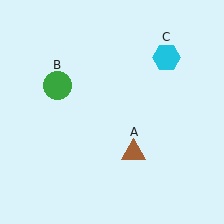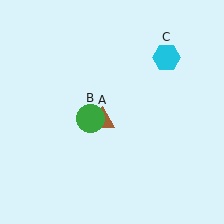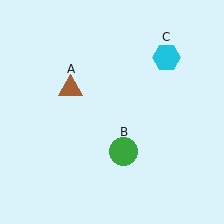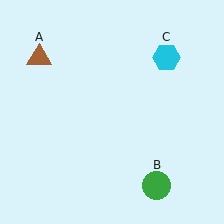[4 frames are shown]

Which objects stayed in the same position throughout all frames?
Cyan hexagon (object C) remained stationary.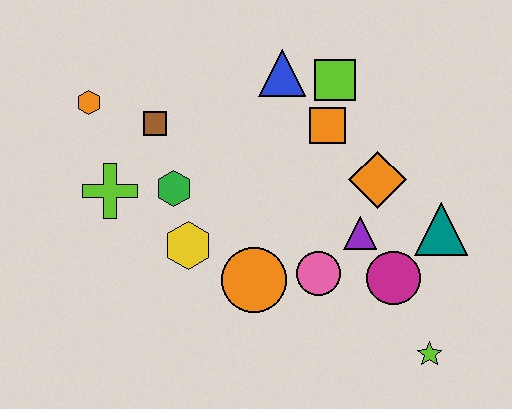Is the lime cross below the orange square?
Yes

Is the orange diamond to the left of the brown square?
No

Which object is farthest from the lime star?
The orange hexagon is farthest from the lime star.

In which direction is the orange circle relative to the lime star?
The orange circle is to the left of the lime star.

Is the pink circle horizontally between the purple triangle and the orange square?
No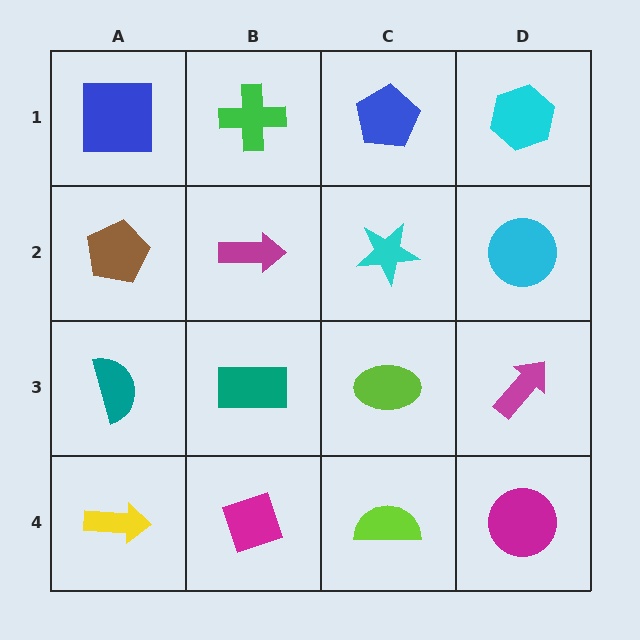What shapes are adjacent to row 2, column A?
A blue square (row 1, column A), a teal semicircle (row 3, column A), a magenta arrow (row 2, column B).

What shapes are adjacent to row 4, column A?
A teal semicircle (row 3, column A), a magenta diamond (row 4, column B).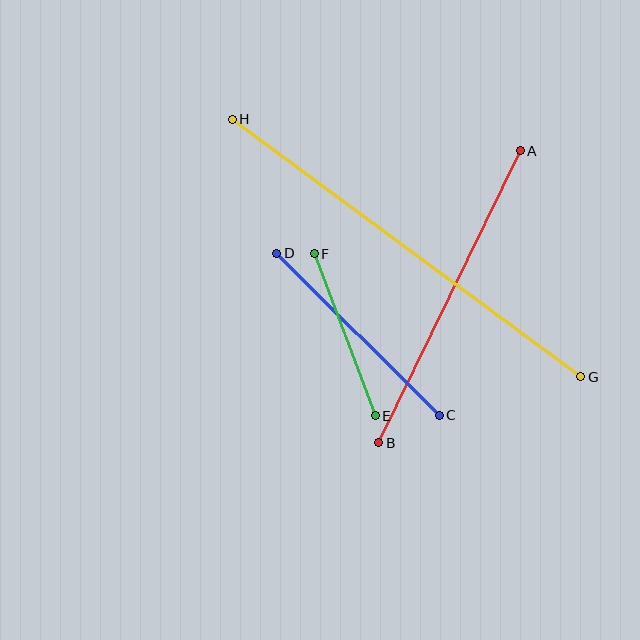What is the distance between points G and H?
The distance is approximately 433 pixels.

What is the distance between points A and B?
The distance is approximately 324 pixels.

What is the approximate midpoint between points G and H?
The midpoint is at approximately (406, 248) pixels.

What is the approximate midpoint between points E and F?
The midpoint is at approximately (345, 335) pixels.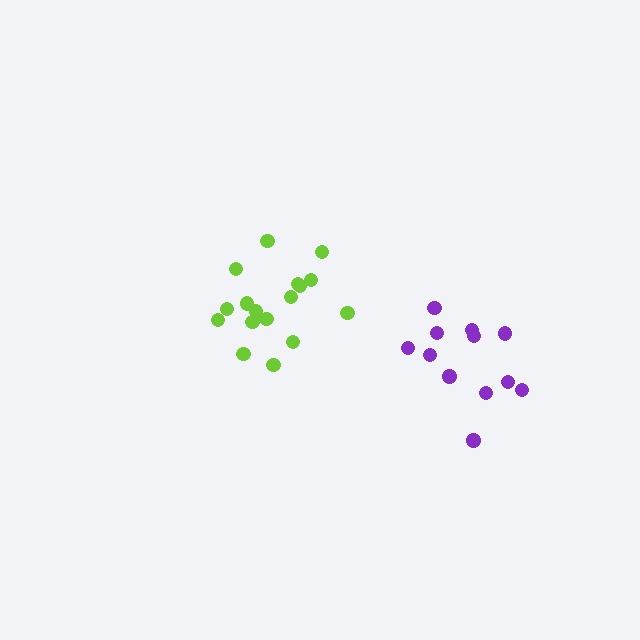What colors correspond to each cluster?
The clusters are colored: lime, purple.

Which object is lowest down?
The purple cluster is bottommost.